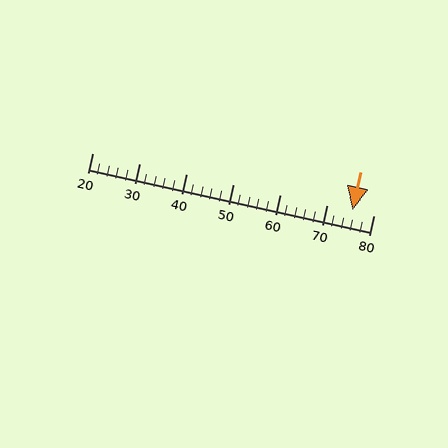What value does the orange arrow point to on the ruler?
The orange arrow points to approximately 76.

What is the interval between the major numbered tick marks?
The major tick marks are spaced 10 units apart.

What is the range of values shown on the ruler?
The ruler shows values from 20 to 80.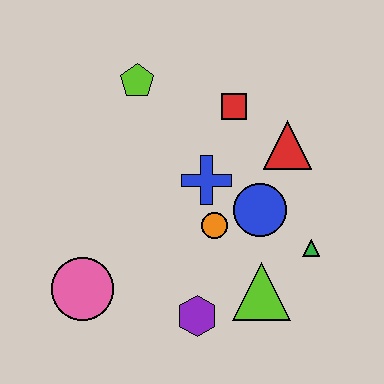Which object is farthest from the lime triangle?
The lime pentagon is farthest from the lime triangle.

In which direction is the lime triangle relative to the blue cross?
The lime triangle is below the blue cross.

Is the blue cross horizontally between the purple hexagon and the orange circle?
Yes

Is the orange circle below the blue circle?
Yes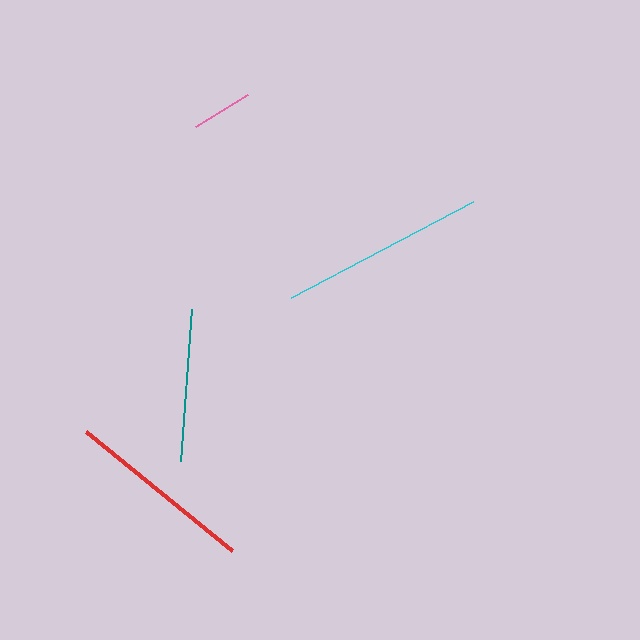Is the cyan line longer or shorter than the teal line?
The cyan line is longer than the teal line.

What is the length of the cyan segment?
The cyan segment is approximately 206 pixels long.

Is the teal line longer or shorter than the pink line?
The teal line is longer than the pink line.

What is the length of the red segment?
The red segment is approximately 189 pixels long.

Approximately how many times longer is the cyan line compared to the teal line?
The cyan line is approximately 1.3 times the length of the teal line.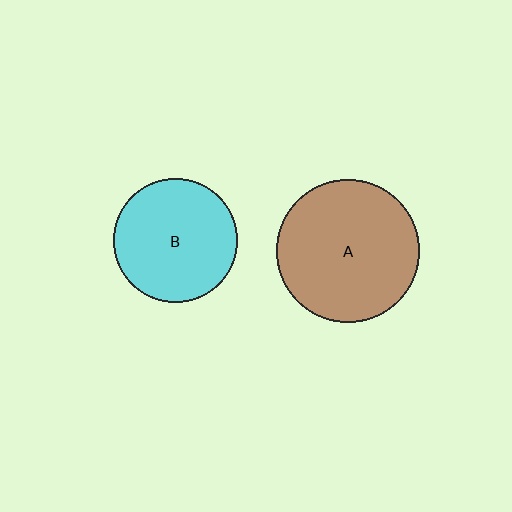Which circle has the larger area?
Circle A (brown).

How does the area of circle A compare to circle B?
Approximately 1.3 times.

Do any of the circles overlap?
No, none of the circles overlap.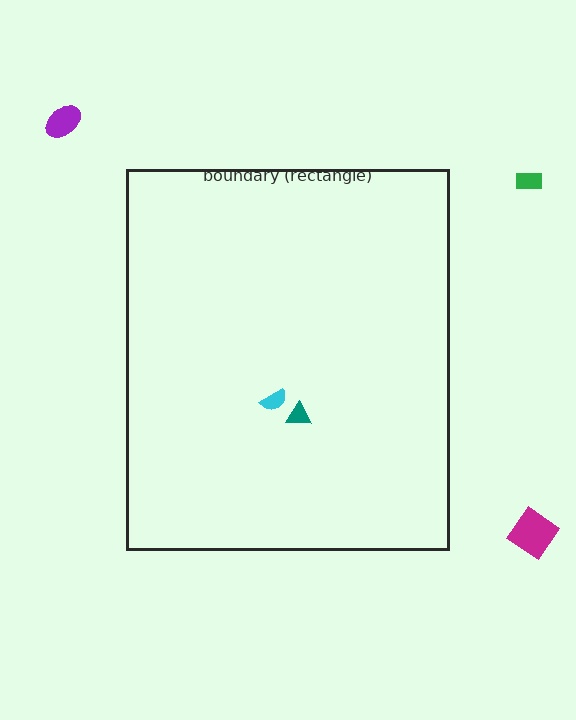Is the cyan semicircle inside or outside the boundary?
Inside.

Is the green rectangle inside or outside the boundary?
Outside.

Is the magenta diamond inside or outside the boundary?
Outside.